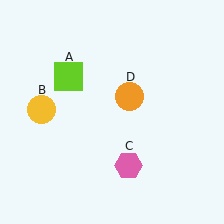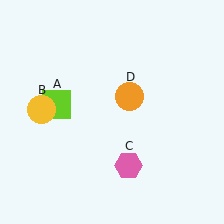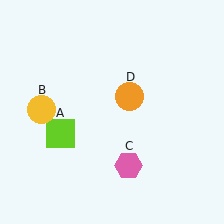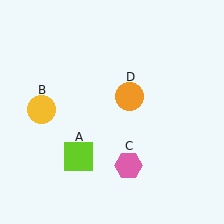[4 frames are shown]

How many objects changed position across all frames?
1 object changed position: lime square (object A).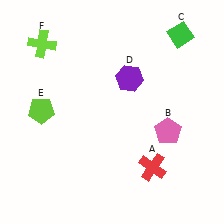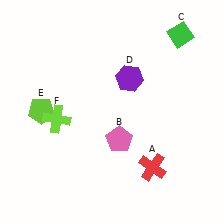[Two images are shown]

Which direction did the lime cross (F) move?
The lime cross (F) moved down.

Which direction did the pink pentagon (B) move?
The pink pentagon (B) moved left.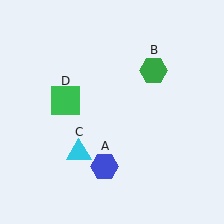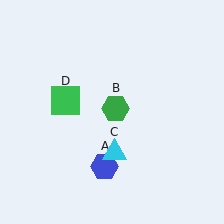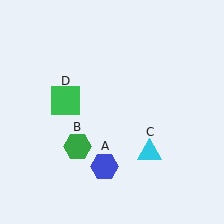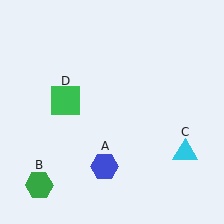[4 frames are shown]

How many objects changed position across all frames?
2 objects changed position: green hexagon (object B), cyan triangle (object C).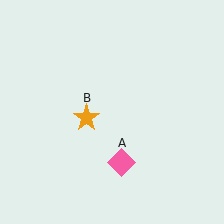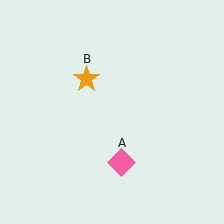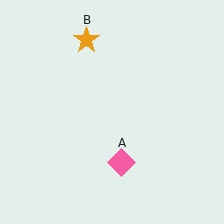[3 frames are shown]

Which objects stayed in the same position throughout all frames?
Pink diamond (object A) remained stationary.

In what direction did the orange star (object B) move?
The orange star (object B) moved up.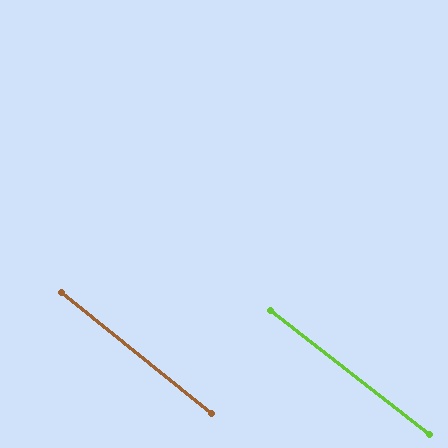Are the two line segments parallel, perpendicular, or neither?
Parallel — their directions differ by only 1.1°.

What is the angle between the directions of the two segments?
Approximately 1 degree.